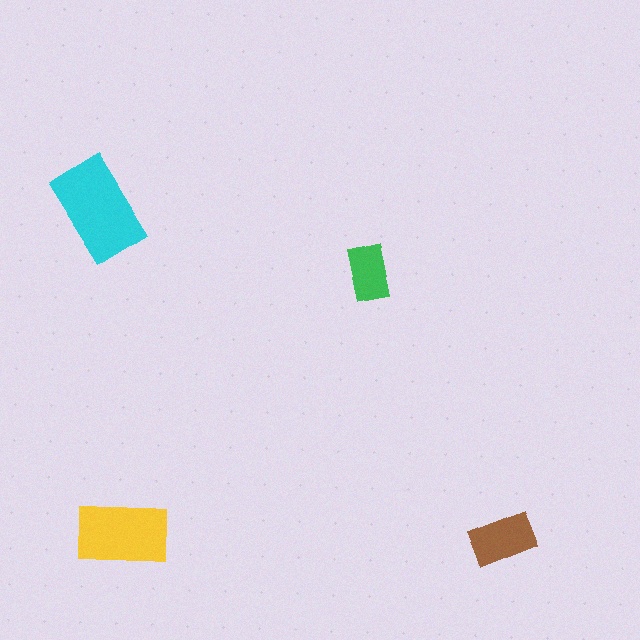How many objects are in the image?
There are 4 objects in the image.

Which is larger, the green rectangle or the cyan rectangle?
The cyan one.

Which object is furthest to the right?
The brown rectangle is rightmost.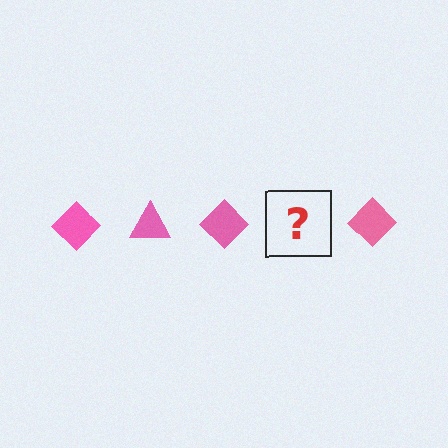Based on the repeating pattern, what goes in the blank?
The blank should be a pink triangle.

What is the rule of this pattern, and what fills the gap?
The rule is that the pattern cycles through diamond, triangle shapes in pink. The gap should be filled with a pink triangle.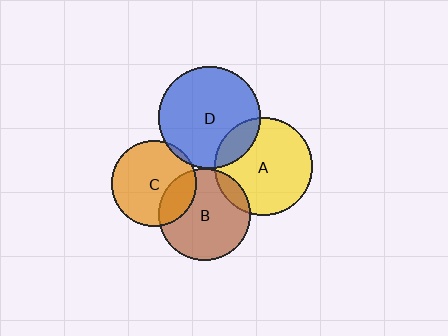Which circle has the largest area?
Circle D (blue).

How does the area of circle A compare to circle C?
Approximately 1.3 times.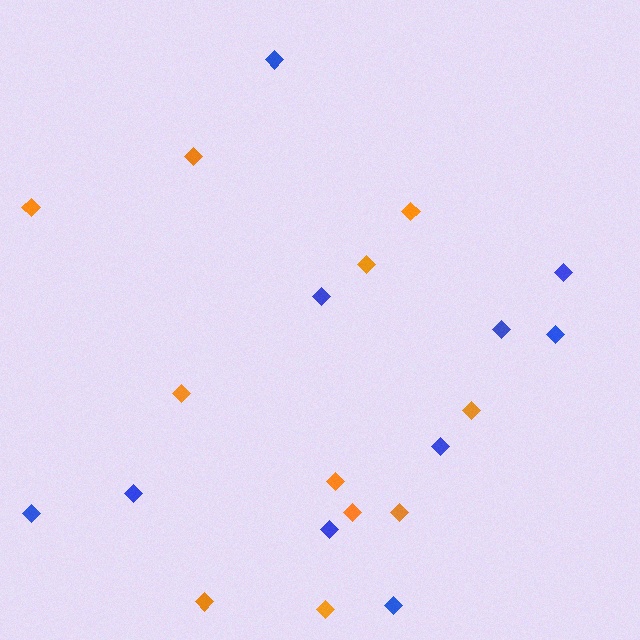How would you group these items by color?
There are 2 groups: one group of blue diamonds (10) and one group of orange diamonds (11).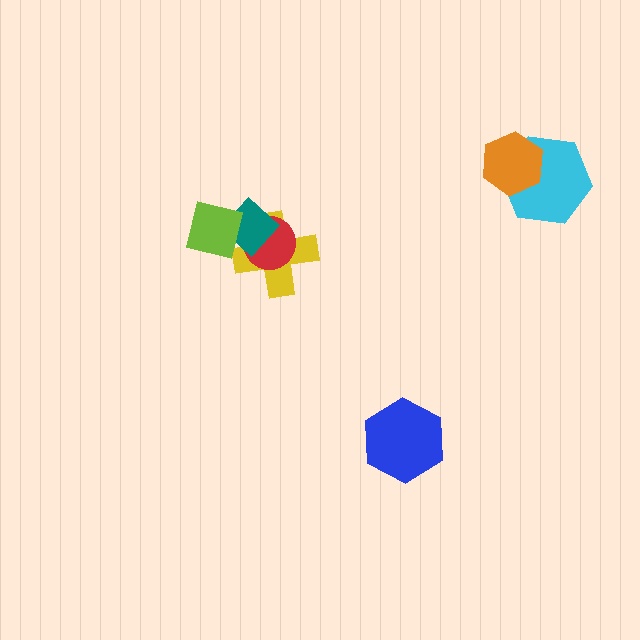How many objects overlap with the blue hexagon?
0 objects overlap with the blue hexagon.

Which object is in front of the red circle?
The teal diamond is in front of the red circle.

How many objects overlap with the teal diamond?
3 objects overlap with the teal diamond.